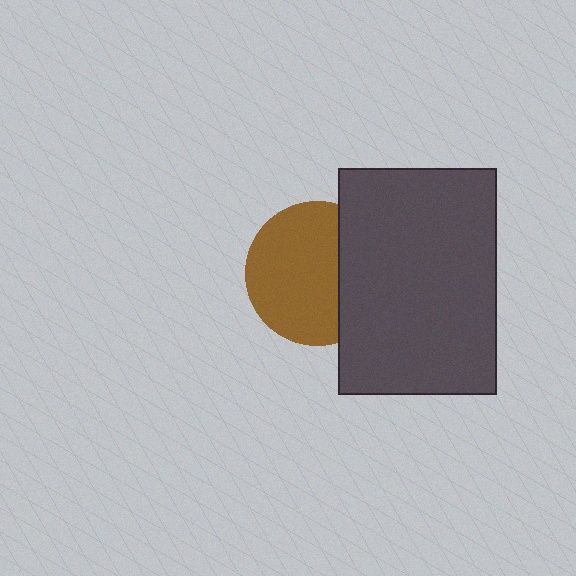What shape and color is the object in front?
The object in front is a dark gray rectangle.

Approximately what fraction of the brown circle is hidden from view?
Roughly 33% of the brown circle is hidden behind the dark gray rectangle.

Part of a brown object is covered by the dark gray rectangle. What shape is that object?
It is a circle.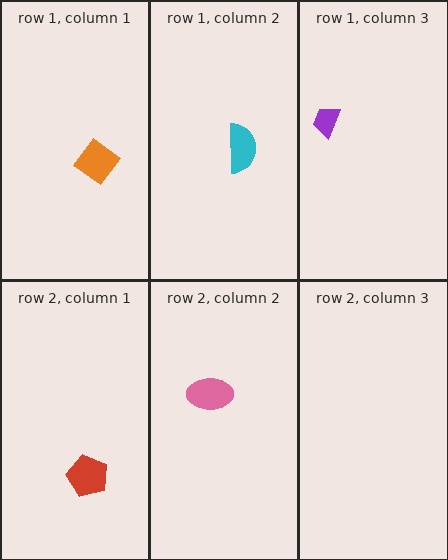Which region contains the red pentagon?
The row 2, column 1 region.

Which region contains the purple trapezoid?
The row 1, column 3 region.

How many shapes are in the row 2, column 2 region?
1.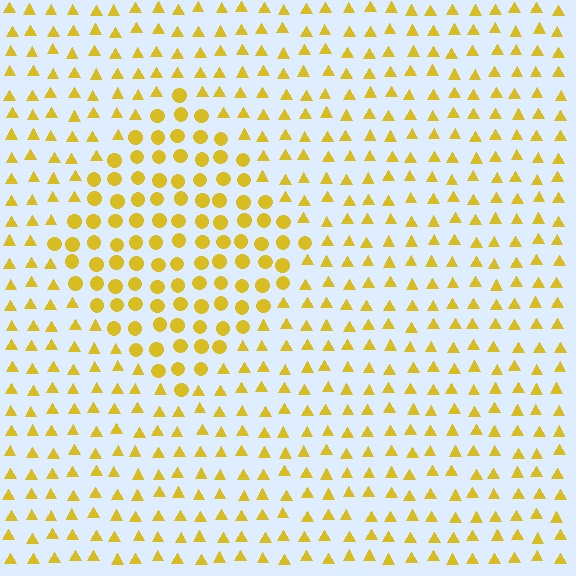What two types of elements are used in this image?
The image uses circles inside the diamond region and triangles outside it.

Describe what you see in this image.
The image is filled with small yellow elements arranged in a uniform grid. A diamond-shaped region contains circles, while the surrounding area contains triangles. The boundary is defined purely by the change in element shape.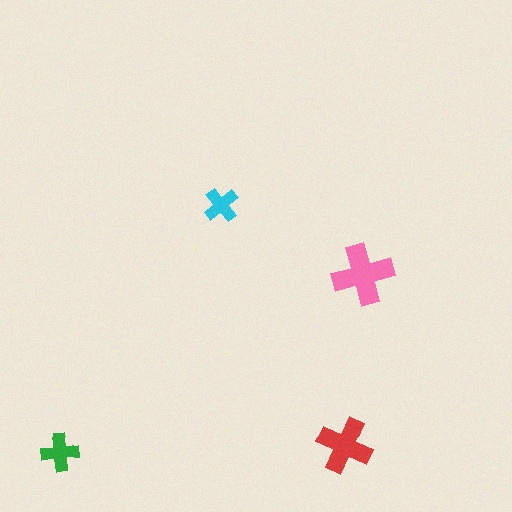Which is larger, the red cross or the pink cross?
The pink one.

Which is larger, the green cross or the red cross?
The red one.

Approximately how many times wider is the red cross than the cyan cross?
About 1.5 times wider.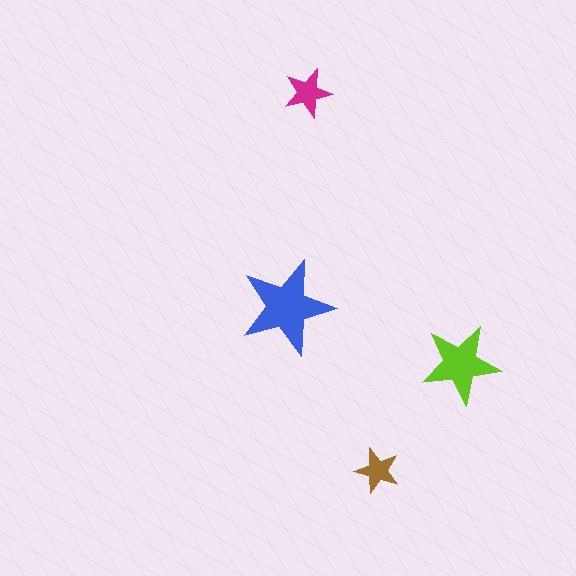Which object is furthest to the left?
The blue star is leftmost.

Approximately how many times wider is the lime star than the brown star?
About 2 times wider.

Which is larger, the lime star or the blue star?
The blue one.